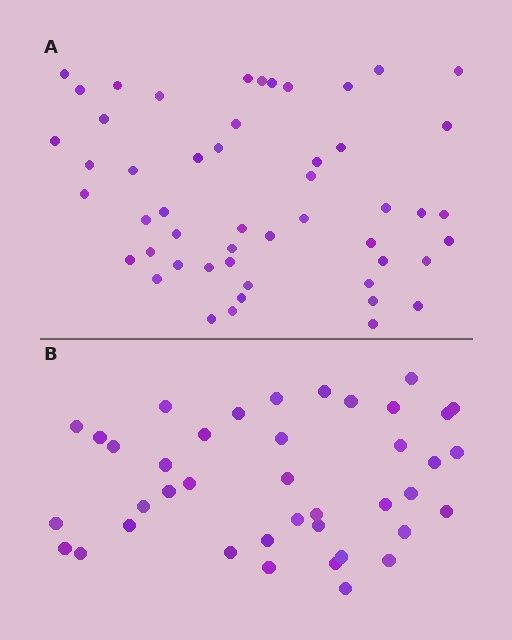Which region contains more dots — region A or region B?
Region A (the top region) has more dots.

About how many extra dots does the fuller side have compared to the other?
Region A has roughly 12 or so more dots than region B.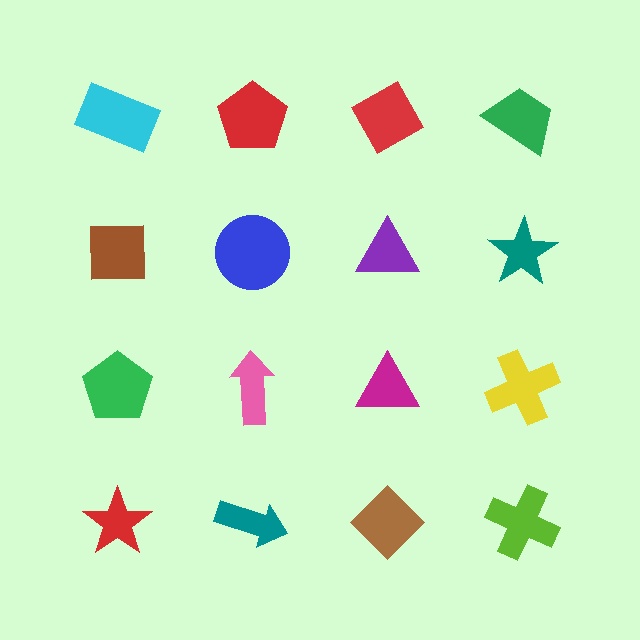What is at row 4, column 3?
A brown diamond.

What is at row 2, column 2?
A blue circle.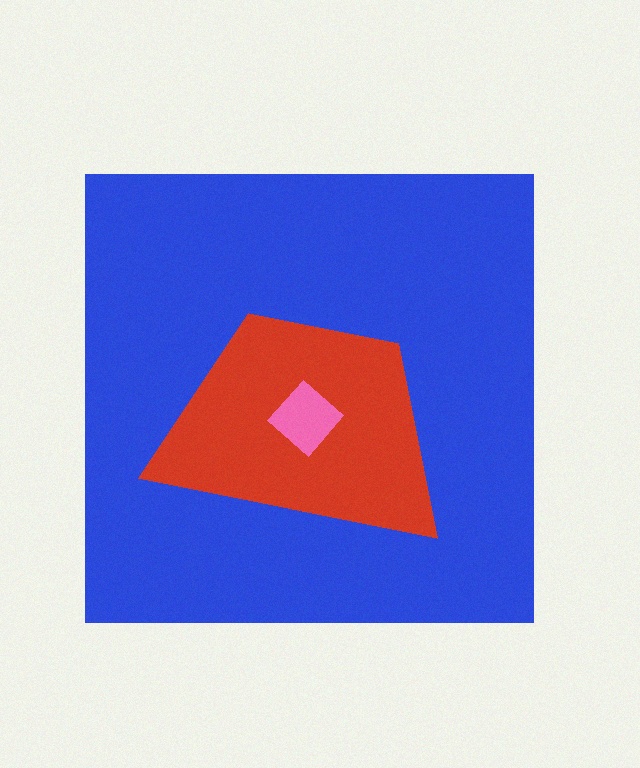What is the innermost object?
The pink diamond.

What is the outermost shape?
The blue square.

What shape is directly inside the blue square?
The red trapezoid.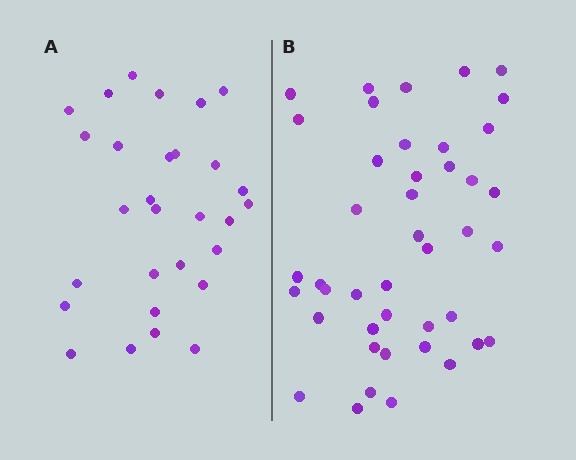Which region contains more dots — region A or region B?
Region B (the right region) has more dots.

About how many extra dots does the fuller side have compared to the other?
Region B has approximately 15 more dots than region A.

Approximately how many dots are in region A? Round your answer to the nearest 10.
About 30 dots. (The exact count is 29, which rounds to 30.)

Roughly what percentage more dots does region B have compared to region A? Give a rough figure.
About 50% more.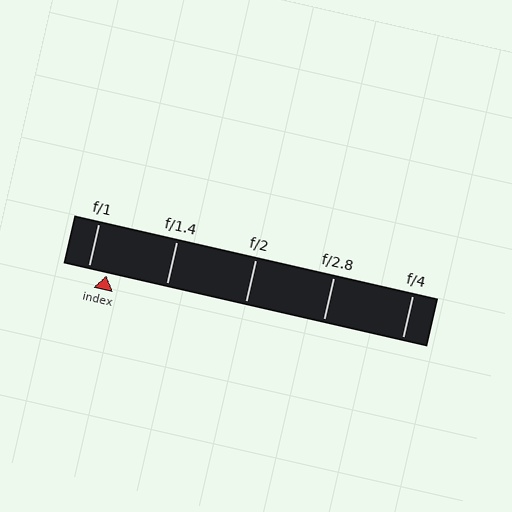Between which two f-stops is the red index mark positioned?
The index mark is between f/1 and f/1.4.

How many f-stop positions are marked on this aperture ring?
There are 5 f-stop positions marked.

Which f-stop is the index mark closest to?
The index mark is closest to f/1.